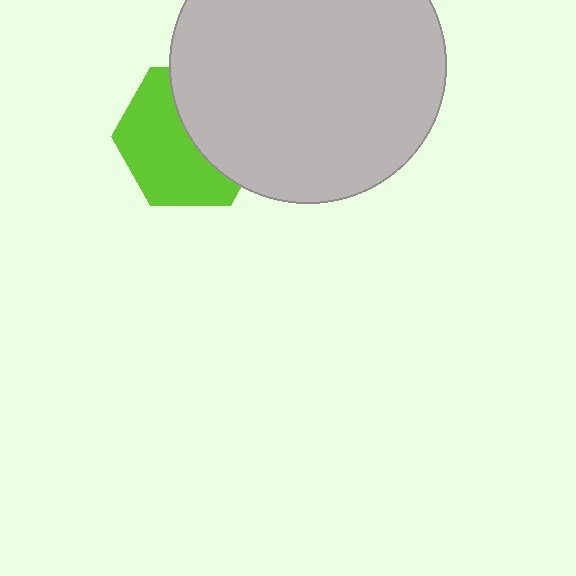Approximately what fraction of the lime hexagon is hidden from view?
Roughly 45% of the lime hexagon is hidden behind the light gray circle.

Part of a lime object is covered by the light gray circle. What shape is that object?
It is a hexagon.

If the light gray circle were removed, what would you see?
You would see the complete lime hexagon.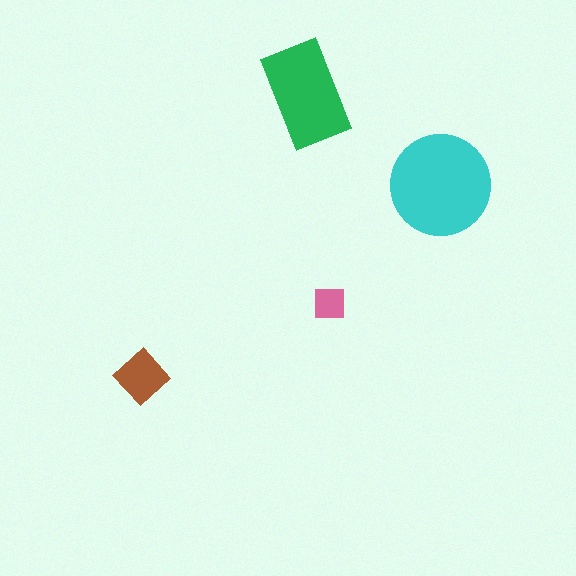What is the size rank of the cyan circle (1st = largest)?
1st.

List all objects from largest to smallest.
The cyan circle, the green rectangle, the brown diamond, the pink square.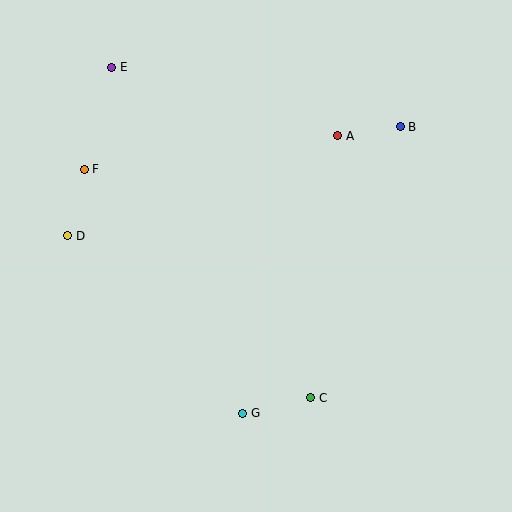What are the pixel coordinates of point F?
Point F is at (84, 169).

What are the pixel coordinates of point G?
Point G is at (243, 413).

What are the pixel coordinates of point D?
Point D is at (68, 236).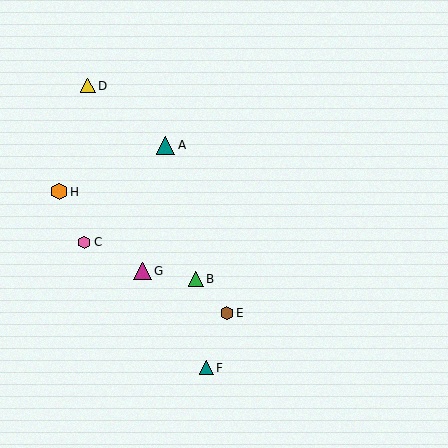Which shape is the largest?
The teal triangle (labeled A) is the largest.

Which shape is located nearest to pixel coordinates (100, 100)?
The yellow triangle (labeled D) at (88, 86) is nearest to that location.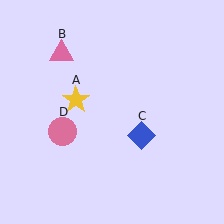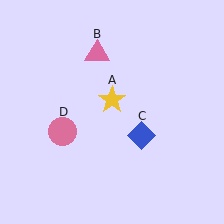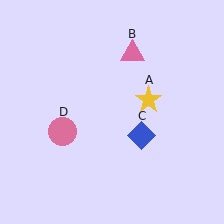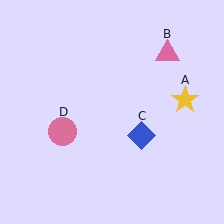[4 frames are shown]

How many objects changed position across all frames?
2 objects changed position: yellow star (object A), pink triangle (object B).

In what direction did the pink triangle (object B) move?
The pink triangle (object B) moved right.